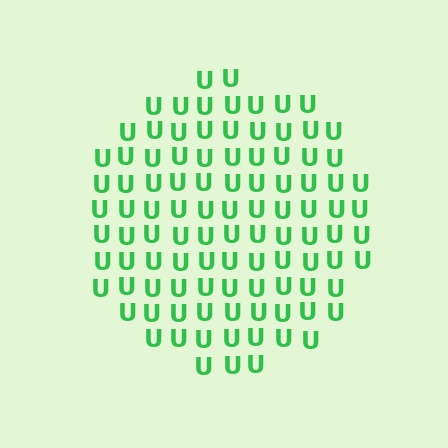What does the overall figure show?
The overall figure shows a circle.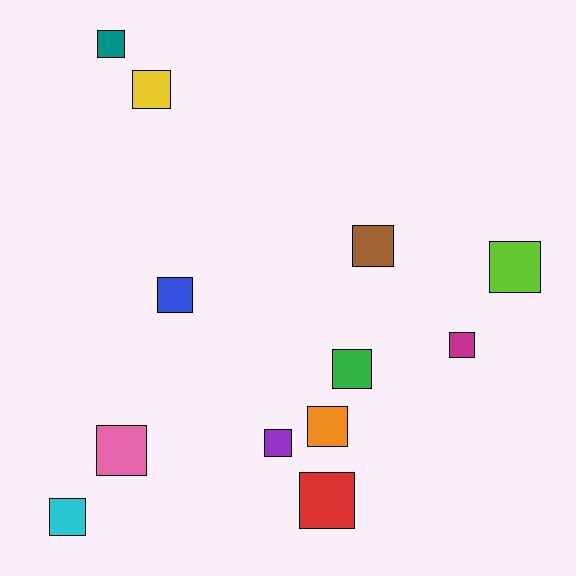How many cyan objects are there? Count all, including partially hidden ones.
There is 1 cyan object.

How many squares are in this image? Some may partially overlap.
There are 12 squares.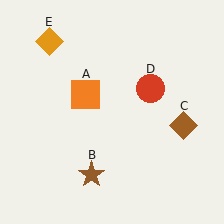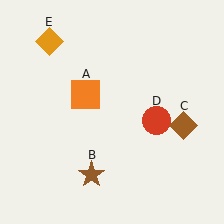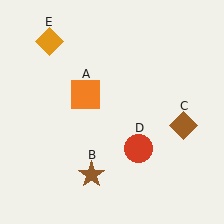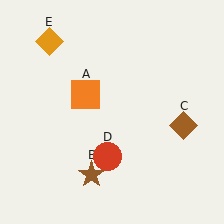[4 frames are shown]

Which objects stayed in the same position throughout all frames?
Orange square (object A) and brown star (object B) and brown diamond (object C) and orange diamond (object E) remained stationary.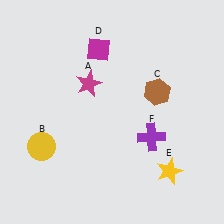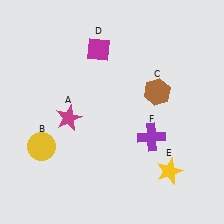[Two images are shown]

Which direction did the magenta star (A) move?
The magenta star (A) moved down.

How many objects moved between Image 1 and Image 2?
1 object moved between the two images.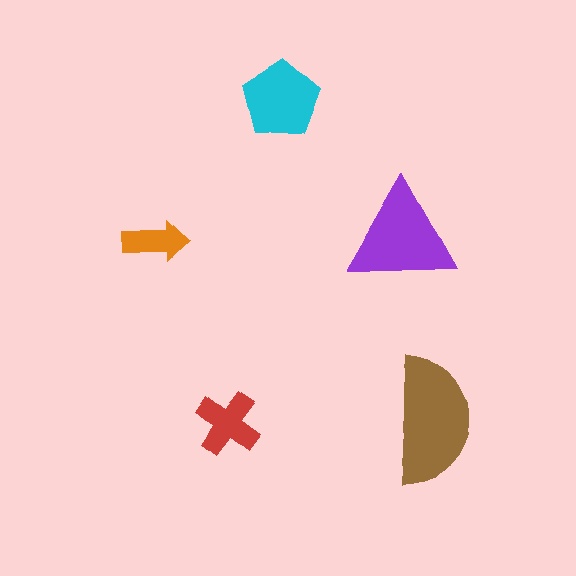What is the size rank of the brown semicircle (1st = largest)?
1st.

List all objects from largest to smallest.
The brown semicircle, the purple triangle, the cyan pentagon, the red cross, the orange arrow.